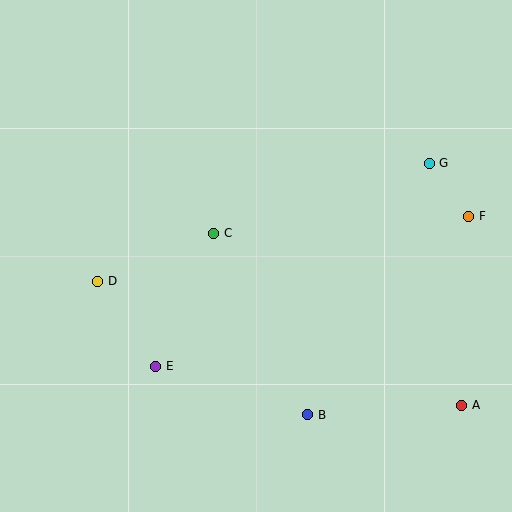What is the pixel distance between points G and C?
The distance between G and C is 226 pixels.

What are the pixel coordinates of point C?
Point C is at (214, 234).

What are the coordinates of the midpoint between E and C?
The midpoint between E and C is at (185, 300).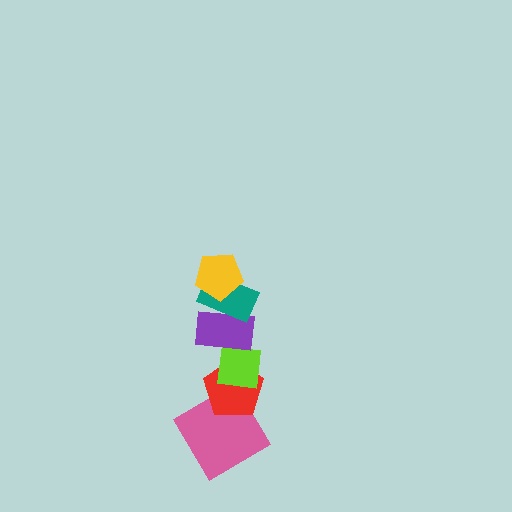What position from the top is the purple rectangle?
The purple rectangle is 3rd from the top.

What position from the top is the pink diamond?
The pink diamond is 6th from the top.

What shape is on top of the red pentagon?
The lime square is on top of the red pentagon.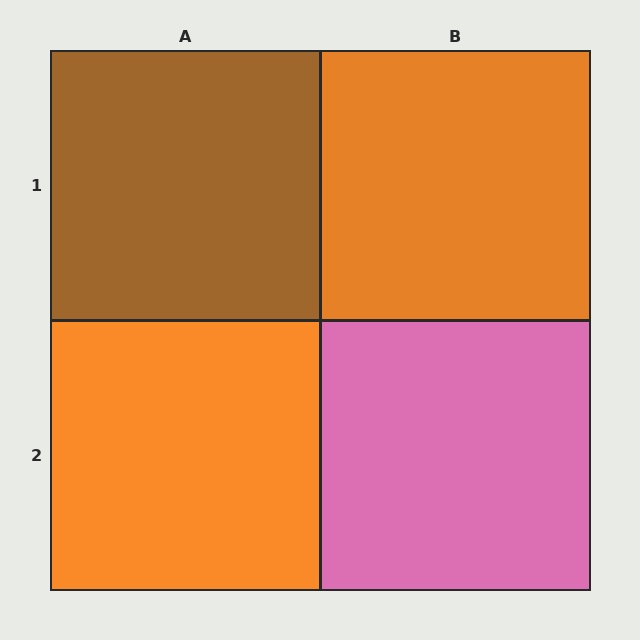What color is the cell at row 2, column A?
Orange.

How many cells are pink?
1 cell is pink.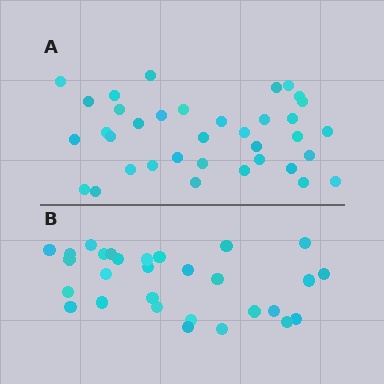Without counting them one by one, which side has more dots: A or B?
Region A (the top region) has more dots.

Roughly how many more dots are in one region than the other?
Region A has roughly 8 or so more dots than region B.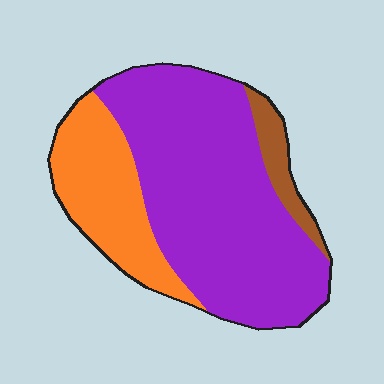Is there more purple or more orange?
Purple.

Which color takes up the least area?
Brown, at roughly 5%.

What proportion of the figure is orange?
Orange takes up between a sixth and a third of the figure.